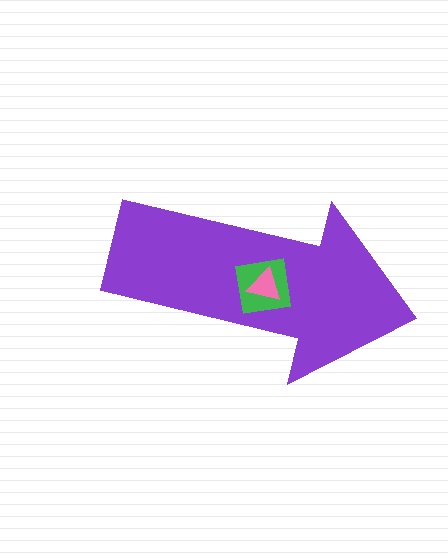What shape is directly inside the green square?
The pink triangle.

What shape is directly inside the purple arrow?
The green square.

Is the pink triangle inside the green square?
Yes.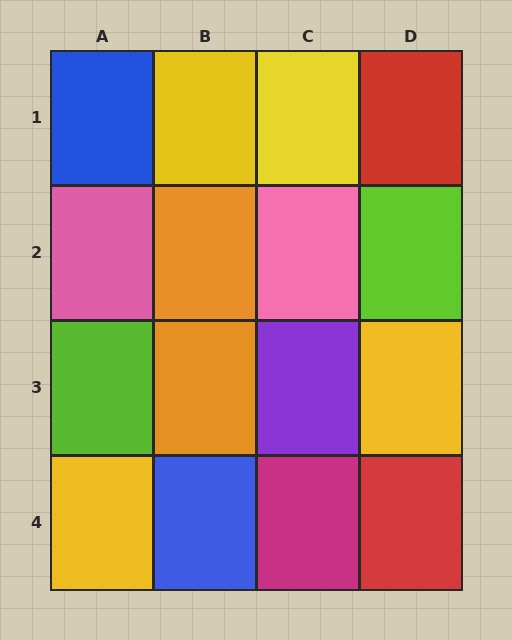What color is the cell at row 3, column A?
Lime.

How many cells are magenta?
1 cell is magenta.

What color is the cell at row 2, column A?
Pink.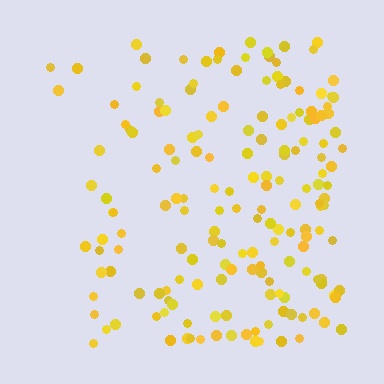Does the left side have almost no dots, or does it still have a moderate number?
Still a moderate number, just noticeably fewer than the right.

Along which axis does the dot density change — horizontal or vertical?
Horizontal.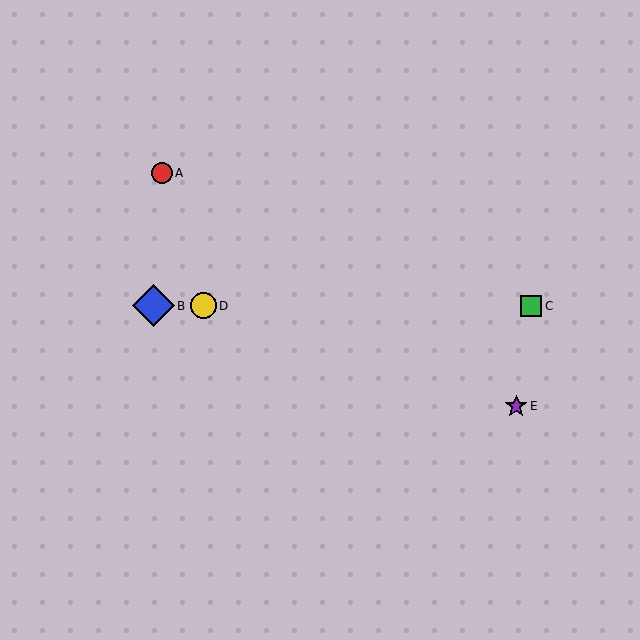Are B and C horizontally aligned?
Yes, both are at y≈306.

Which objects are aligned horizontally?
Objects B, C, D are aligned horizontally.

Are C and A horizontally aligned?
No, C is at y≈306 and A is at y≈173.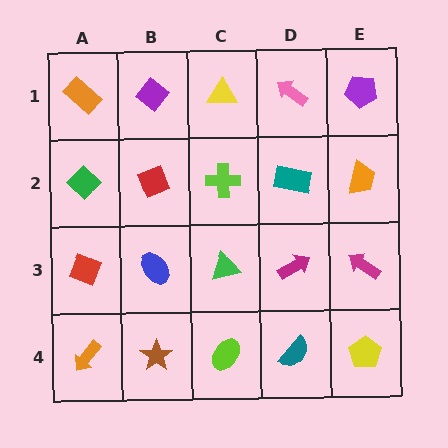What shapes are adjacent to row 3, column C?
A lime cross (row 2, column C), a lime ellipse (row 4, column C), a blue ellipse (row 3, column B), a magenta arrow (row 3, column D).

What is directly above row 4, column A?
A red diamond.